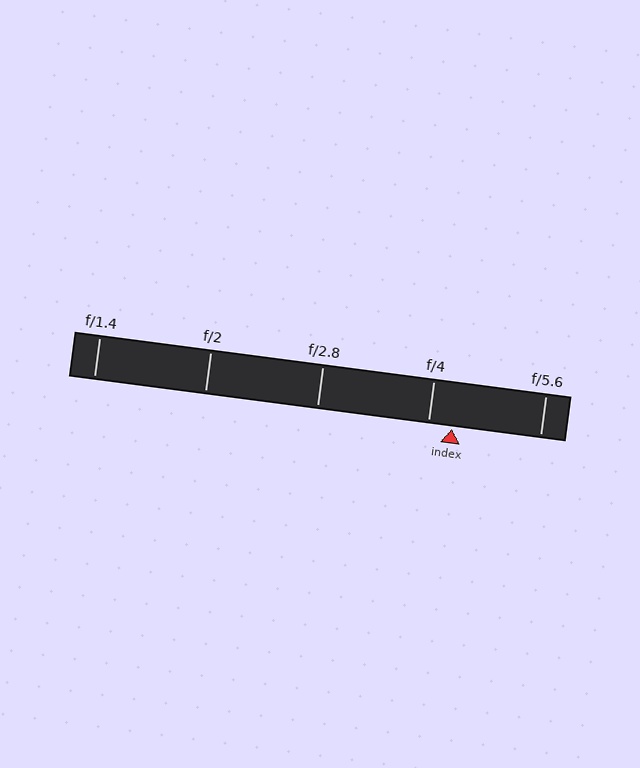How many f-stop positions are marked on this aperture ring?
There are 5 f-stop positions marked.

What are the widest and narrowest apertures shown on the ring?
The widest aperture shown is f/1.4 and the narrowest is f/5.6.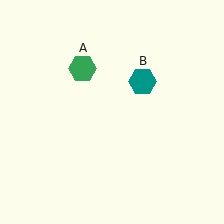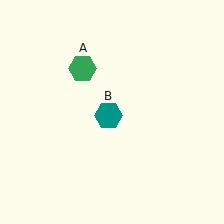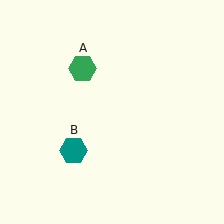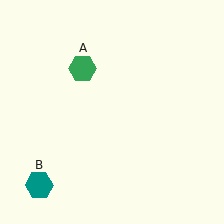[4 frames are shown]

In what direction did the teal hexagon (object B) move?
The teal hexagon (object B) moved down and to the left.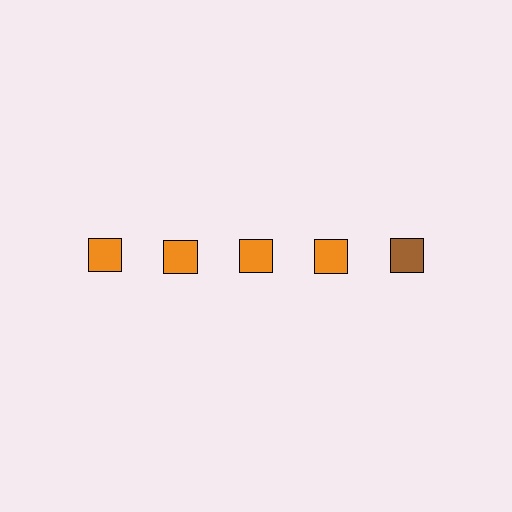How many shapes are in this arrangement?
There are 5 shapes arranged in a grid pattern.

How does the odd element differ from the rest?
It has a different color: brown instead of orange.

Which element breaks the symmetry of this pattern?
The brown square in the top row, rightmost column breaks the symmetry. All other shapes are orange squares.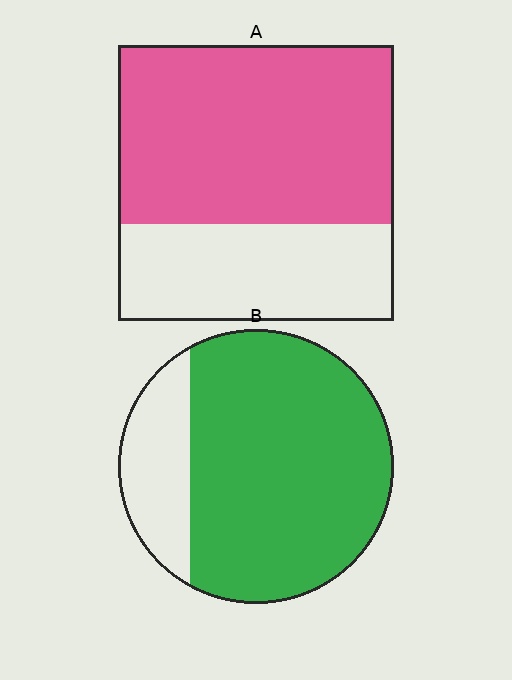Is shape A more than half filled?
Yes.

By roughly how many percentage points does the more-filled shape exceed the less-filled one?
By roughly 15 percentage points (B over A).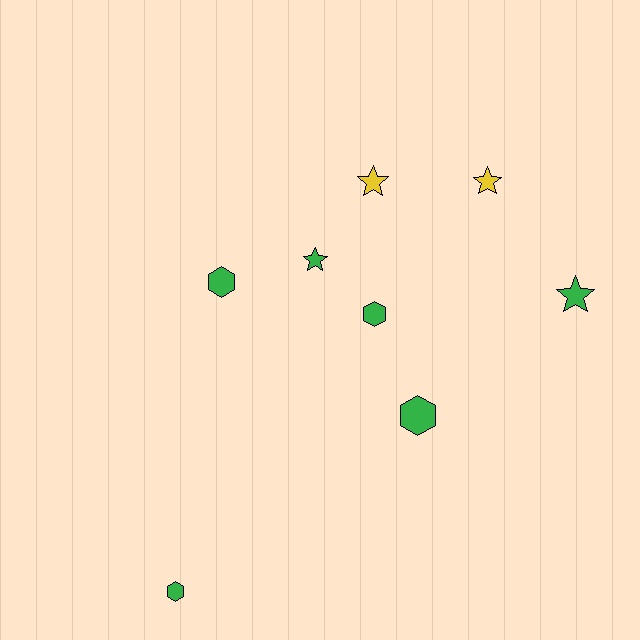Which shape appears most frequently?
Hexagon, with 4 objects.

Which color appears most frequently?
Green, with 6 objects.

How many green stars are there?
There are 2 green stars.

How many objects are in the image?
There are 8 objects.